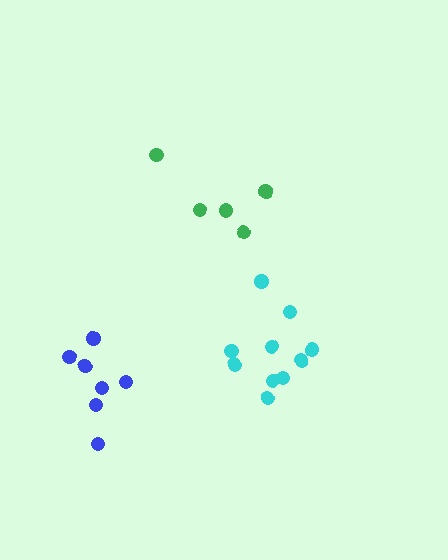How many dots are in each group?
Group 1: 10 dots, Group 2: 5 dots, Group 3: 7 dots (22 total).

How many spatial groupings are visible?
There are 3 spatial groupings.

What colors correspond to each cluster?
The clusters are colored: cyan, green, blue.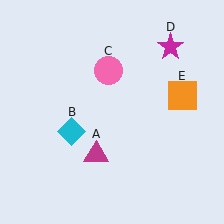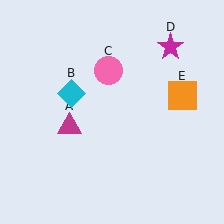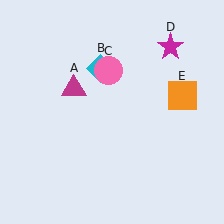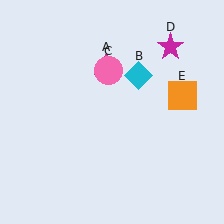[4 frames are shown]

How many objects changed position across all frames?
2 objects changed position: magenta triangle (object A), cyan diamond (object B).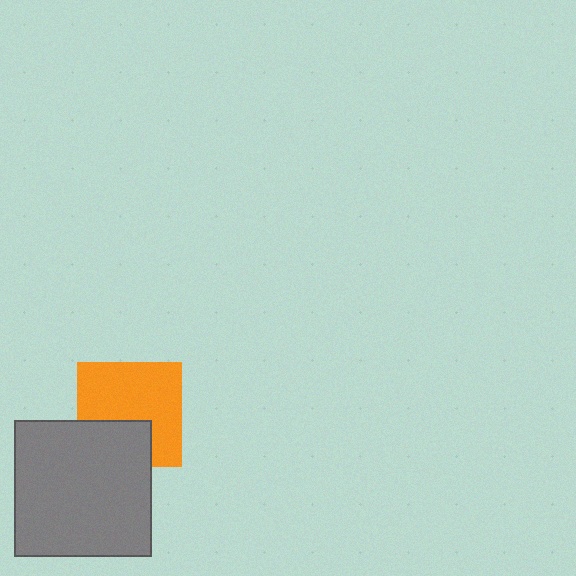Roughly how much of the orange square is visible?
Most of it is visible (roughly 68%).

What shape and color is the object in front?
The object in front is a gray square.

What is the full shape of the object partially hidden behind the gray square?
The partially hidden object is an orange square.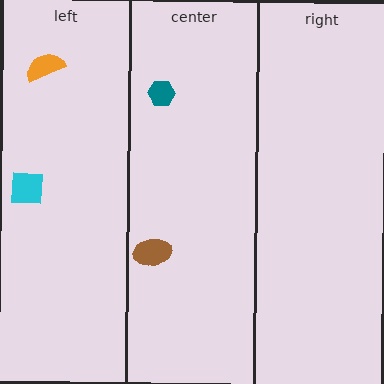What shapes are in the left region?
The orange semicircle, the cyan square.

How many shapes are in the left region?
2.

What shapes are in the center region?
The brown ellipse, the teal hexagon.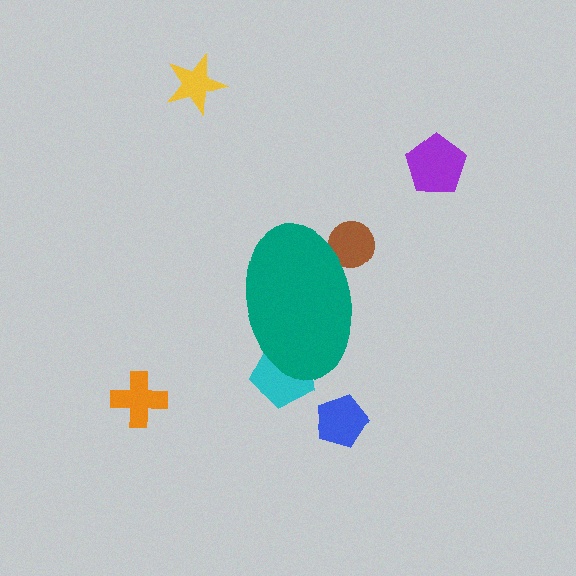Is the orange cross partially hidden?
No, the orange cross is fully visible.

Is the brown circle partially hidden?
Yes, the brown circle is partially hidden behind the teal ellipse.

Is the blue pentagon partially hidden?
No, the blue pentagon is fully visible.